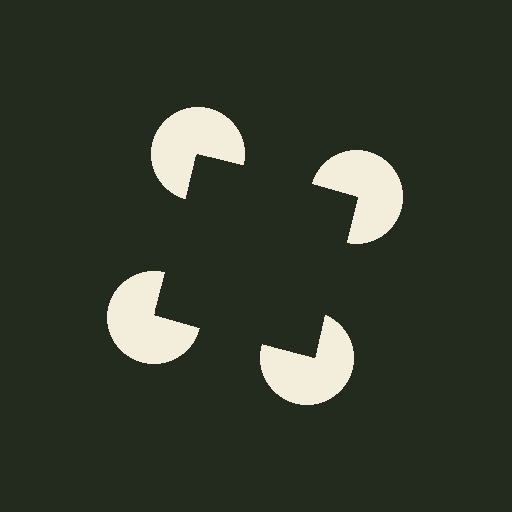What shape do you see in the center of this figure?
An illusory square — its edges are inferred from the aligned wedge cuts in the pac-man discs, not physically drawn.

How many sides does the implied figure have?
4 sides.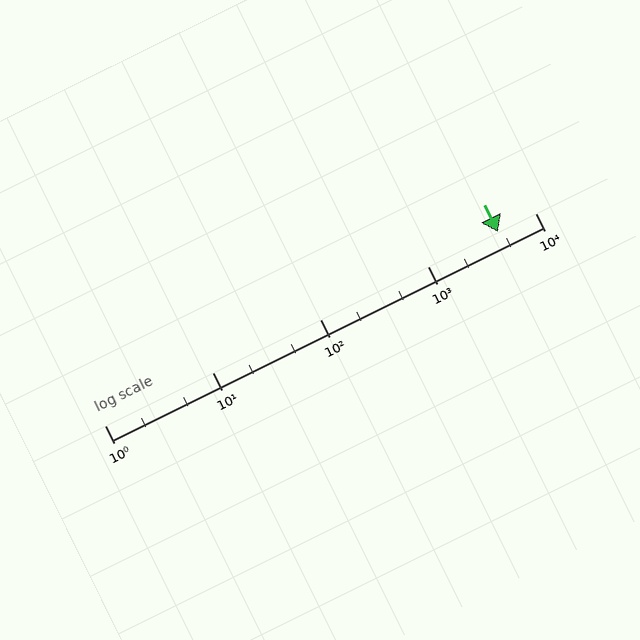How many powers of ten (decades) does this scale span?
The scale spans 4 decades, from 1 to 10000.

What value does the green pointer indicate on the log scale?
The pointer indicates approximately 4500.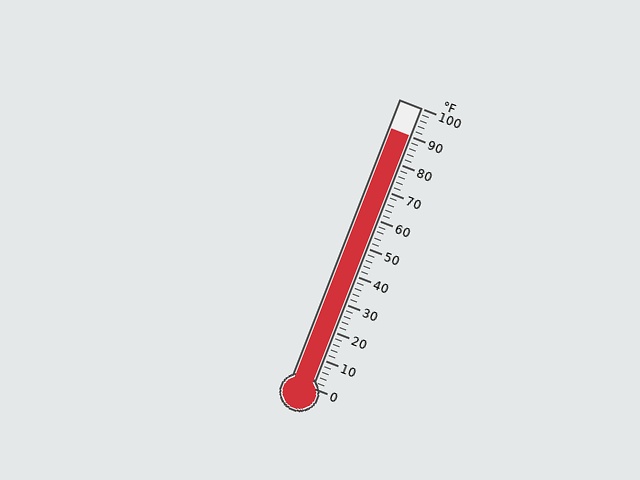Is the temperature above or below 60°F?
The temperature is above 60°F.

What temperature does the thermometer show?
The thermometer shows approximately 90°F.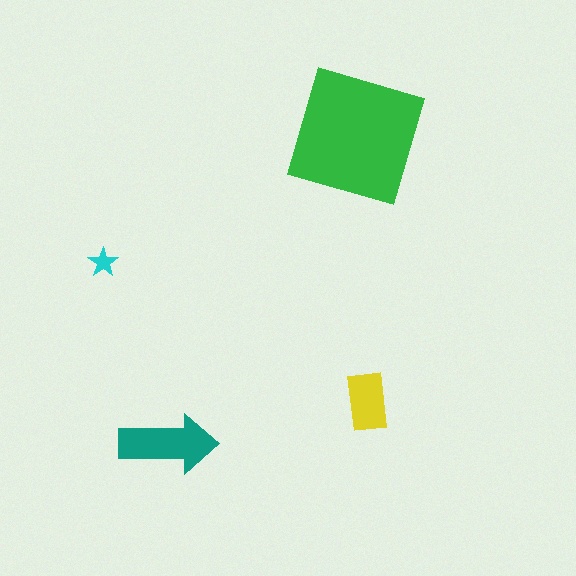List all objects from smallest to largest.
The cyan star, the yellow rectangle, the teal arrow, the green square.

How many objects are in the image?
There are 4 objects in the image.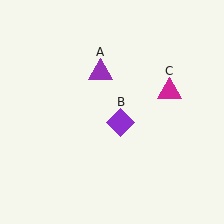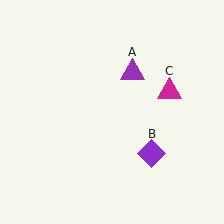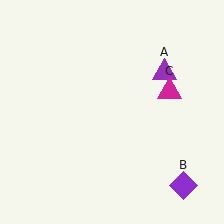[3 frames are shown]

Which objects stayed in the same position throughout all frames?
Magenta triangle (object C) remained stationary.